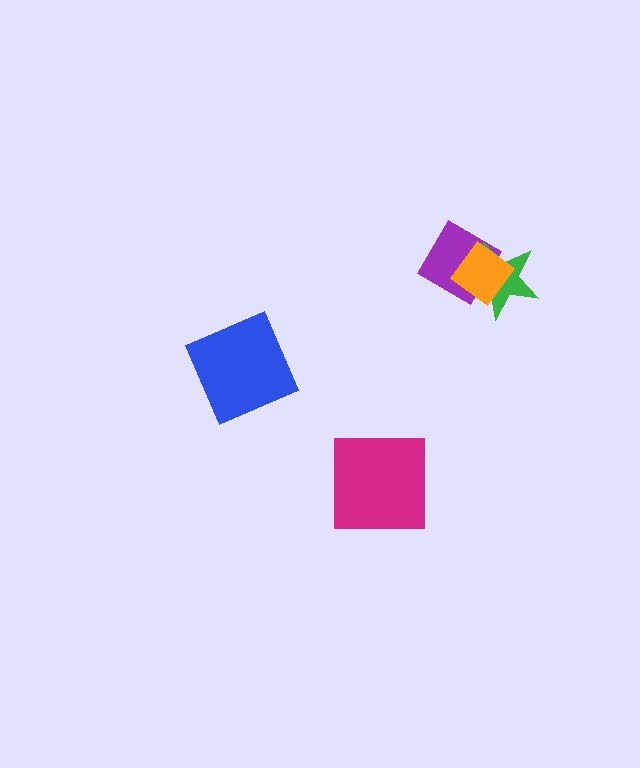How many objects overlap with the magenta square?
0 objects overlap with the magenta square.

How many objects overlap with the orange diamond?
2 objects overlap with the orange diamond.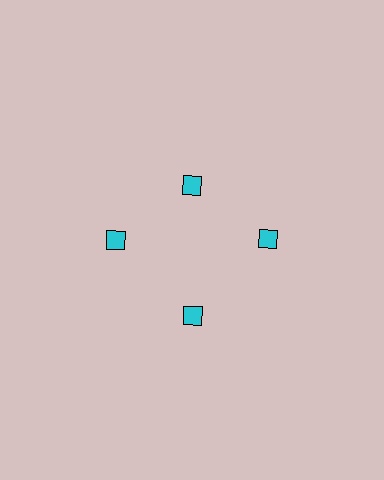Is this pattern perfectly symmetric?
No. The 4 cyan squares are arranged in a ring, but one element near the 12 o'clock position is pulled inward toward the center, breaking the 4-fold rotational symmetry.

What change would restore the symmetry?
The symmetry would be restored by moving it outward, back onto the ring so that all 4 squares sit at equal angles and equal distance from the center.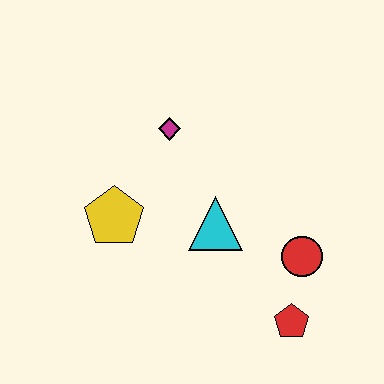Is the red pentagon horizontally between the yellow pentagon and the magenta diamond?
No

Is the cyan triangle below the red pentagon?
No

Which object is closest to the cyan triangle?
The red circle is closest to the cyan triangle.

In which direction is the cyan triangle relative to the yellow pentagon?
The cyan triangle is to the right of the yellow pentagon.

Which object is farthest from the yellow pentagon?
The red pentagon is farthest from the yellow pentagon.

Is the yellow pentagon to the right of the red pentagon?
No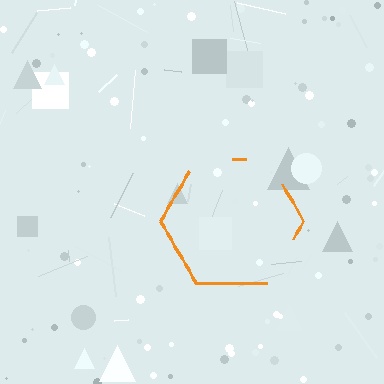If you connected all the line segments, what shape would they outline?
They would outline a hexagon.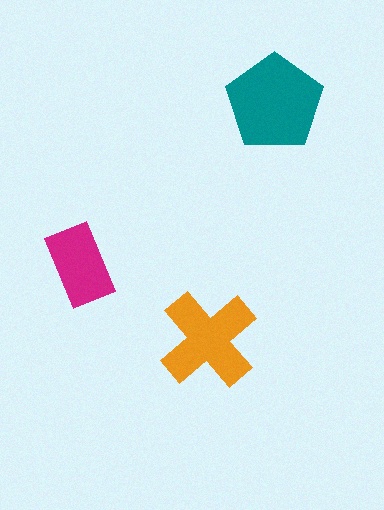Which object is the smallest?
The magenta rectangle.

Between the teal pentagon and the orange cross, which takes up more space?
The teal pentagon.